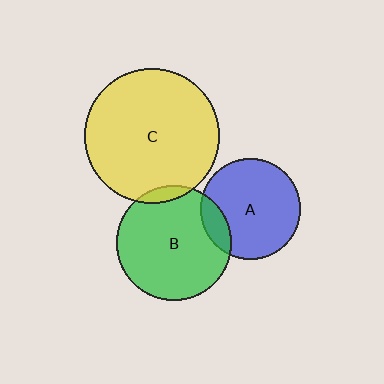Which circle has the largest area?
Circle C (yellow).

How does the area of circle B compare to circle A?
Approximately 1.3 times.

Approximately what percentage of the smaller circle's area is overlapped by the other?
Approximately 15%.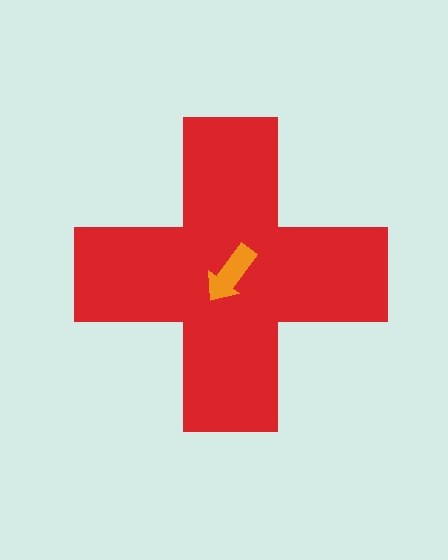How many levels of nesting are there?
2.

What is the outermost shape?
The red cross.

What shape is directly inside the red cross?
The orange arrow.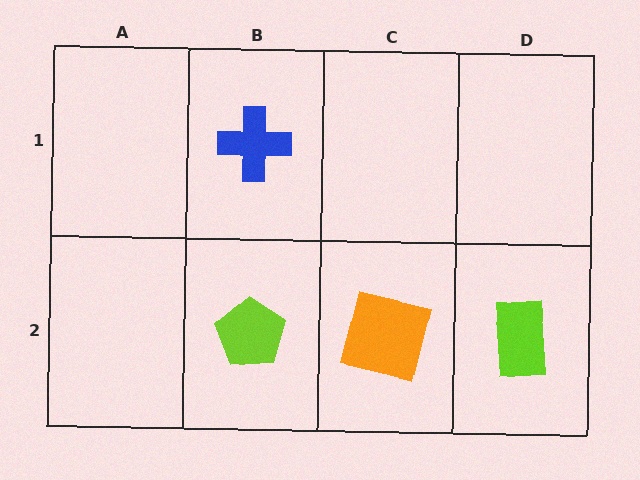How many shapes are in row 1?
1 shape.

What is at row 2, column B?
A lime pentagon.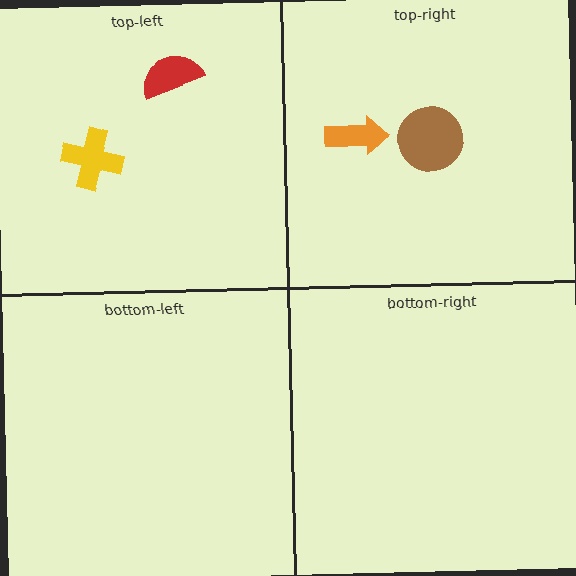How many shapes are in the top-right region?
2.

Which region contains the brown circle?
The top-right region.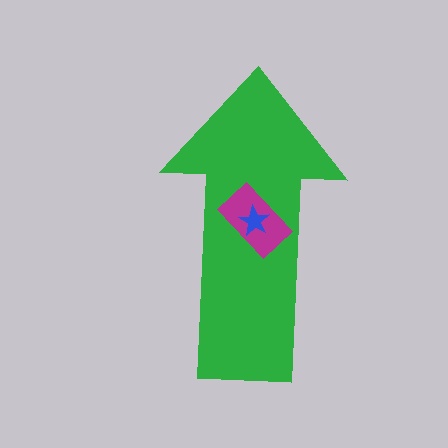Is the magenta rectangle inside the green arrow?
Yes.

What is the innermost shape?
The blue star.